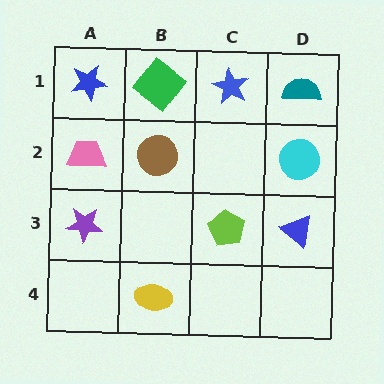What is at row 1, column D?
A teal semicircle.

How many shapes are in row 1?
4 shapes.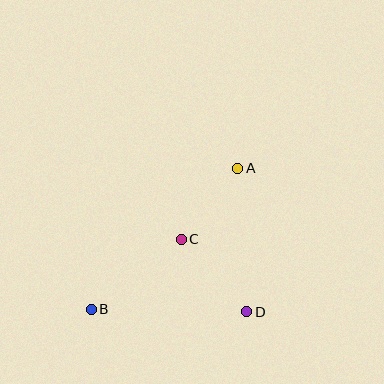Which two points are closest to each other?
Points A and C are closest to each other.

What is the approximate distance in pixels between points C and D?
The distance between C and D is approximately 98 pixels.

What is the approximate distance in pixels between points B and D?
The distance between B and D is approximately 155 pixels.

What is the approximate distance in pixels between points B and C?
The distance between B and C is approximately 114 pixels.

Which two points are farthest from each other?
Points A and B are farthest from each other.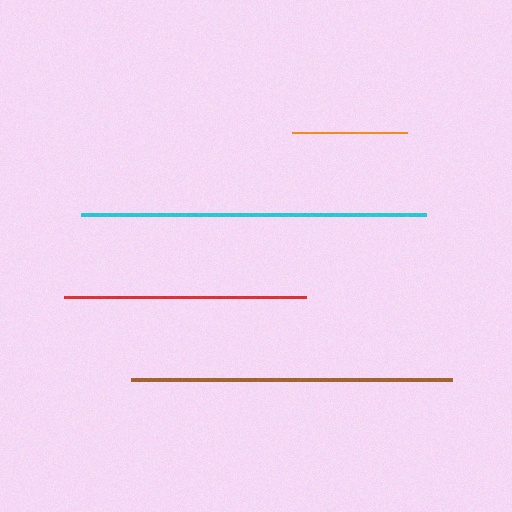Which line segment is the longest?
The cyan line is the longest at approximately 345 pixels.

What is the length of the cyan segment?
The cyan segment is approximately 345 pixels long.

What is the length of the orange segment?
The orange segment is approximately 115 pixels long.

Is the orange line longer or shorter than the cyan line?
The cyan line is longer than the orange line.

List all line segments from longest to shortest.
From longest to shortest: cyan, brown, red, orange.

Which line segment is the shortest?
The orange line is the shortest at approximately 115 pixels.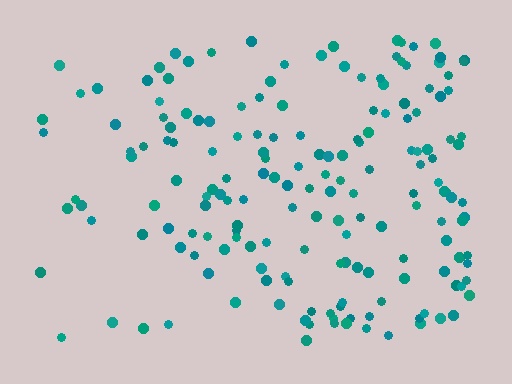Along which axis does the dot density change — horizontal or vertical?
Horizontal.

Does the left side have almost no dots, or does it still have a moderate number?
Still a moderate number, just noticeably fewer than the right.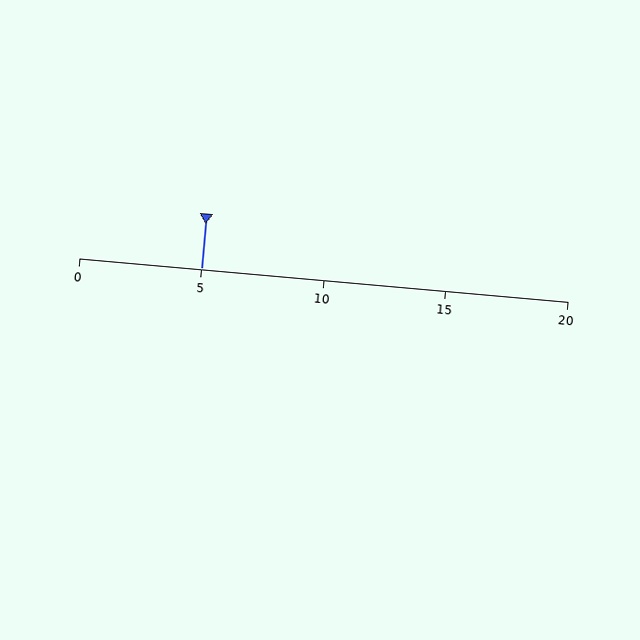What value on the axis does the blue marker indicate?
The marker indicates approximately 5.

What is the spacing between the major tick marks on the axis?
The major ticks are spaced 5 apart.